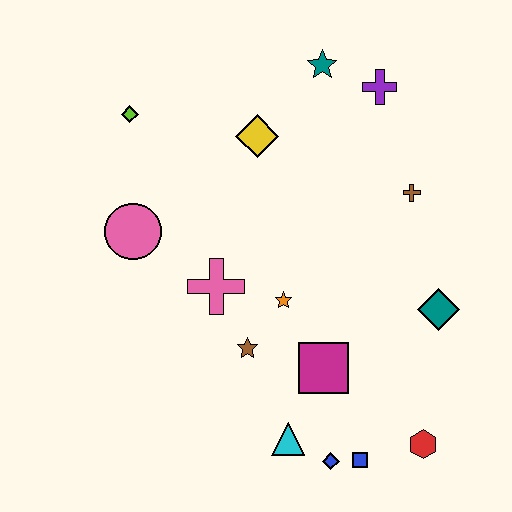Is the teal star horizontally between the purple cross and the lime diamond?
Yes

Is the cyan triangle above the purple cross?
No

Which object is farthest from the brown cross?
The lime diamond is farthest from the brown cross.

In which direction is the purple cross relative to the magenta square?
The purple cross is above the magenta square.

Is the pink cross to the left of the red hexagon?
Yes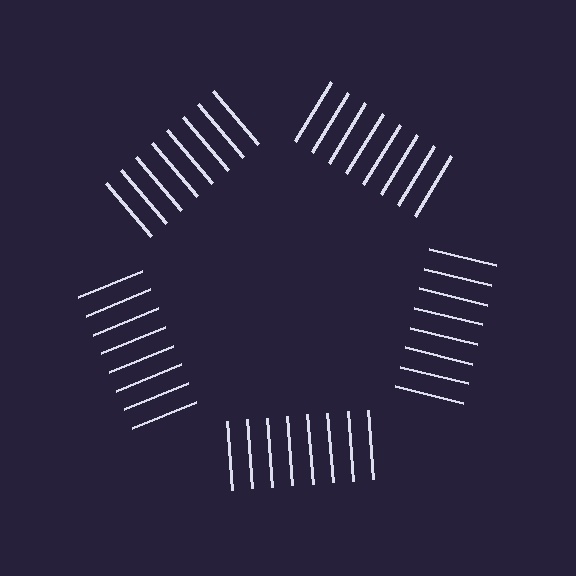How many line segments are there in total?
40 — 8 along each of the 5 edges.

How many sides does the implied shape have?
5 sides — the line-ends trace a pentagon.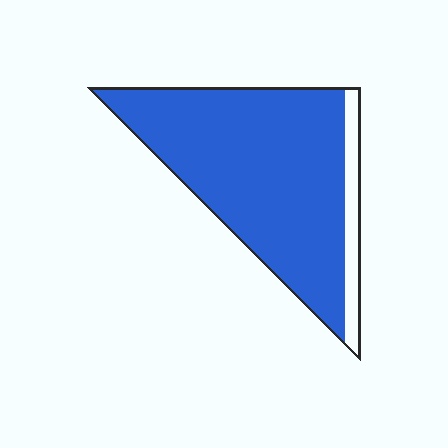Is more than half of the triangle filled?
Yes.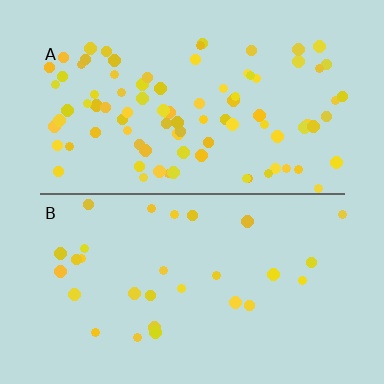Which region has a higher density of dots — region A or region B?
A (the top).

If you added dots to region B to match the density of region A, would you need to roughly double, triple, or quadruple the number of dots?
Approximately triple.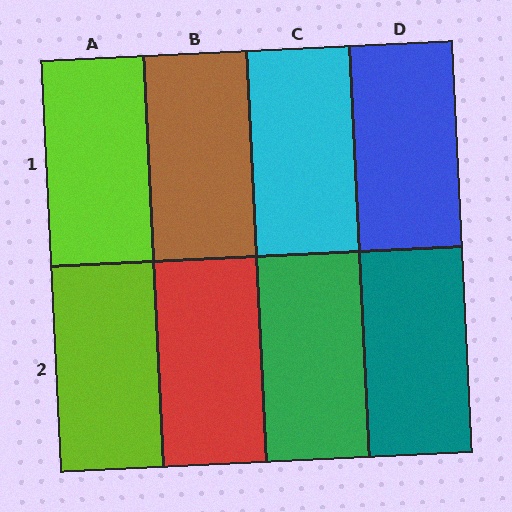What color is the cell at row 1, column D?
Blue.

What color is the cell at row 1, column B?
Brown.